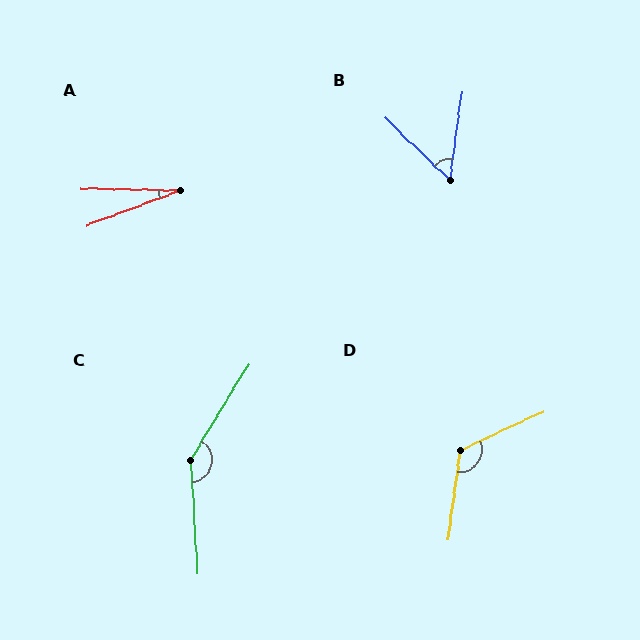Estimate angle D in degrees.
Approximately 123 degrees.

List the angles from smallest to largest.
A (22°), B (54°), D (123°), C (145°).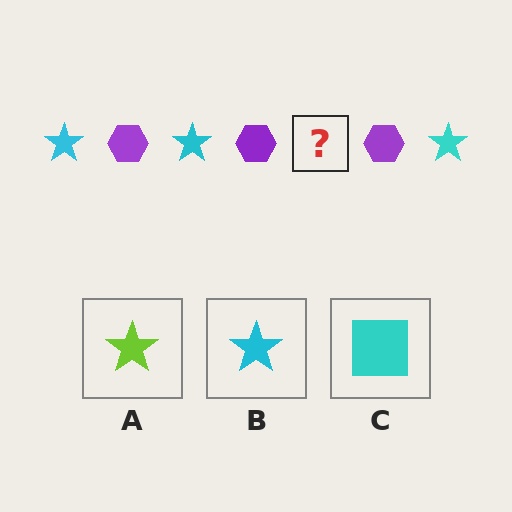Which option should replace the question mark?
Option B.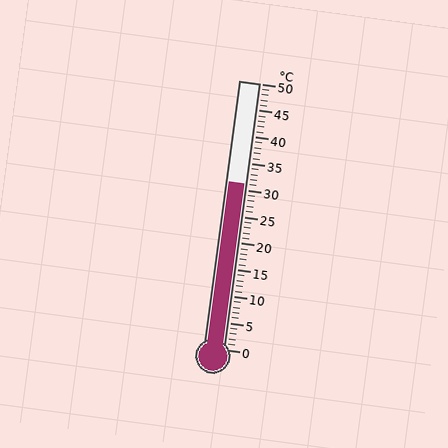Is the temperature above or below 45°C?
The temperature is below 45°C.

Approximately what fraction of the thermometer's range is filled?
The thermometer is filled to approximately 60% of its range.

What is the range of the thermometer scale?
The thermometer scale ranges from 0°C to 50°C.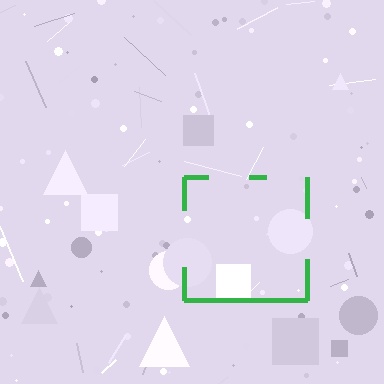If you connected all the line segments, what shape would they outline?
They would outline a square.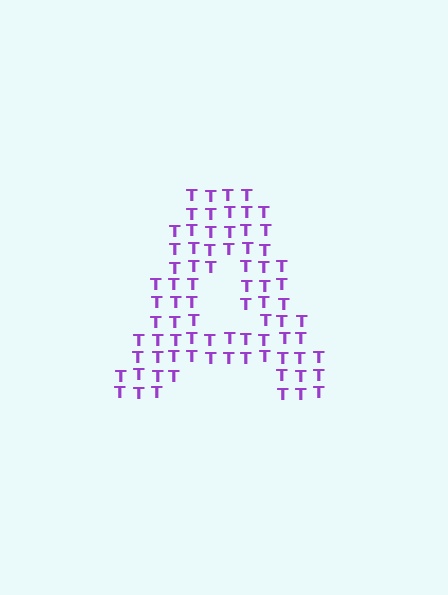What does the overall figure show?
The overall figure shows the letter A.